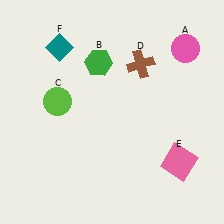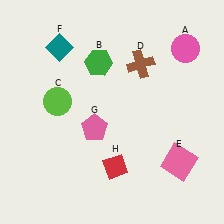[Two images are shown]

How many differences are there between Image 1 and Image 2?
There are 2 differences between the two images.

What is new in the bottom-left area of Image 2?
A pink pentagon (G) was added in the bottom-left area of Image 2.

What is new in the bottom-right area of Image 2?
A red diamond (H) was added in the bottom-right area of Image 2.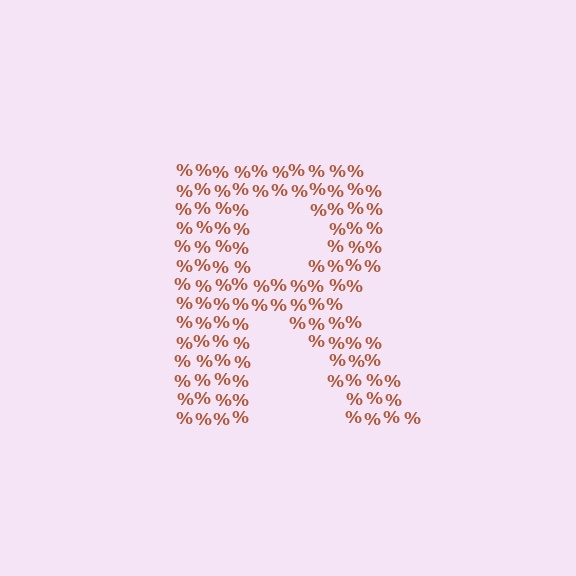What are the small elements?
The small elements are percent signs.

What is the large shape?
The large shape is the letter R.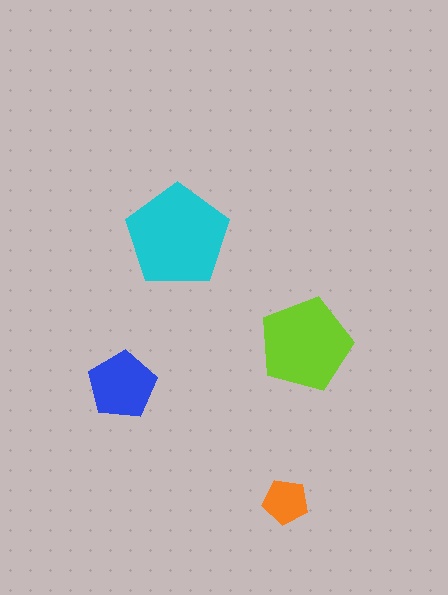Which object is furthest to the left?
The blue pentagon is leftmost.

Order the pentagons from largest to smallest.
the cyan one, the lime one, the blue one, the orange one.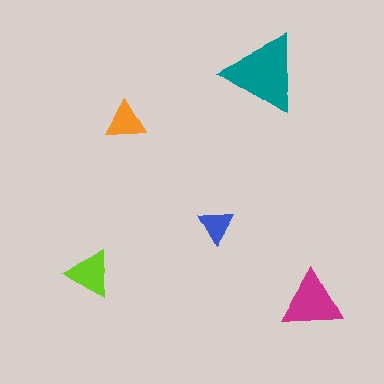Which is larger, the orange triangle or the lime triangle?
The lime one.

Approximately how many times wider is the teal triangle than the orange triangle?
About 2 times wider.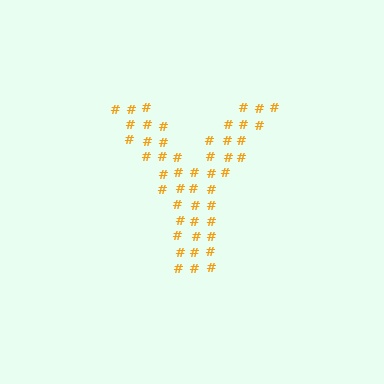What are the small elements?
The small elements are hash symbols.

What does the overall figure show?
The overall figure shows the letter Y.